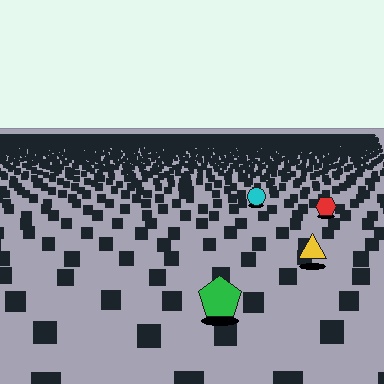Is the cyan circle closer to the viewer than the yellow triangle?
No. The yellow triangle is closer — you can tell from the texture gradient: the ground texture is coarser near it.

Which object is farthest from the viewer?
The cyan circle is farthest from the viewer. It appears smaller and the ground texture around it is denser.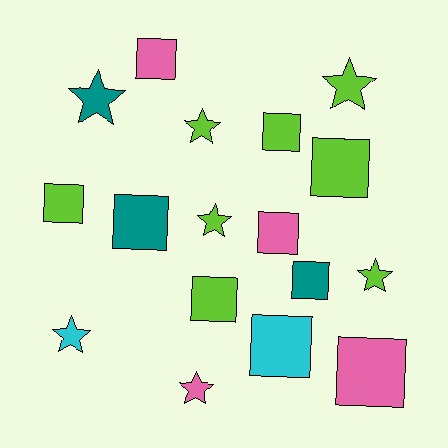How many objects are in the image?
There are 17 objects.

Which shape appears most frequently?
Square, with 10 objects.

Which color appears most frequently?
Lime, with 8 objects.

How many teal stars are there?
There is 1 teal star.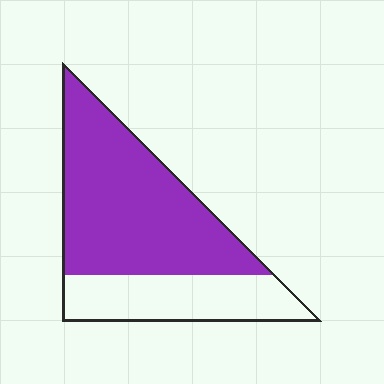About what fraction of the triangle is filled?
About two thirds (2/3).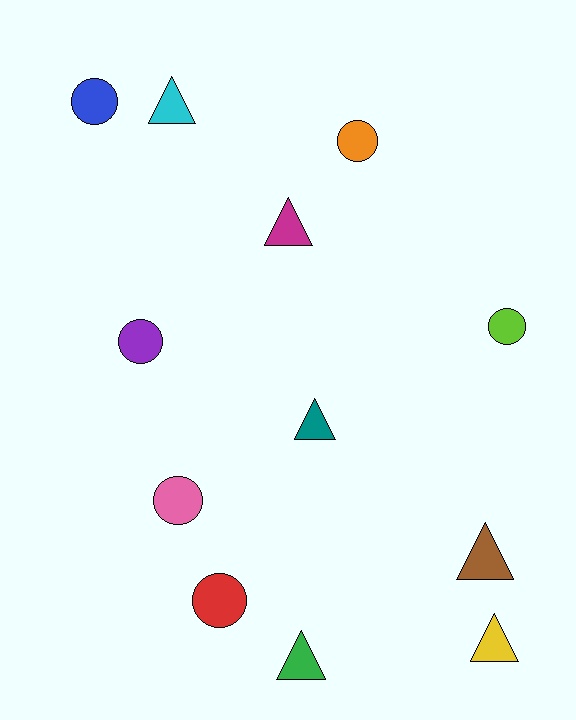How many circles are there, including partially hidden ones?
There are 6 circles.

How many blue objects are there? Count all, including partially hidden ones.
There is 1 blue object.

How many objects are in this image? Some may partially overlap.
There are 12 objects.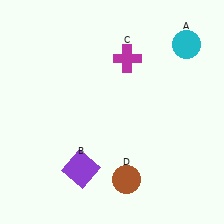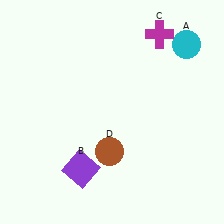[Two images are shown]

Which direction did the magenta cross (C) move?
The magenta cross (C) moved right.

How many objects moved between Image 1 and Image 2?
2 objects moved between the two images.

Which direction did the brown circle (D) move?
The brown circle (D) moved up.